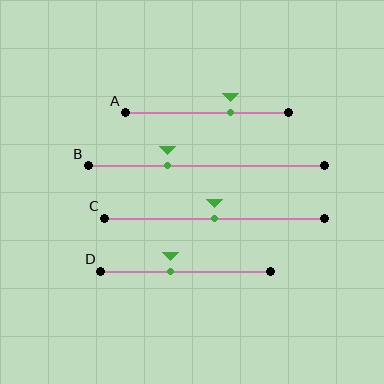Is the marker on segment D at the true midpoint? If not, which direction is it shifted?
No, the marker on segment D is shifted to the left by about 9% of the segment length.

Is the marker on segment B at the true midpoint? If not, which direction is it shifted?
No, the marker on segment B is shifted to the left by about 17% of the segment length.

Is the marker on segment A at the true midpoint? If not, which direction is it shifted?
No, the marker on segment A is shifted to the right by about 15% of the segment length.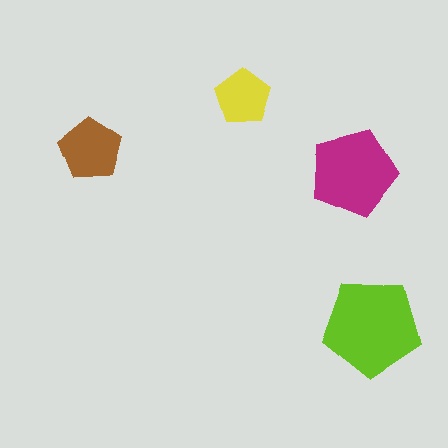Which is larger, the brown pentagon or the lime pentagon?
The lime one.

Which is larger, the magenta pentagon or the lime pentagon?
The lime one.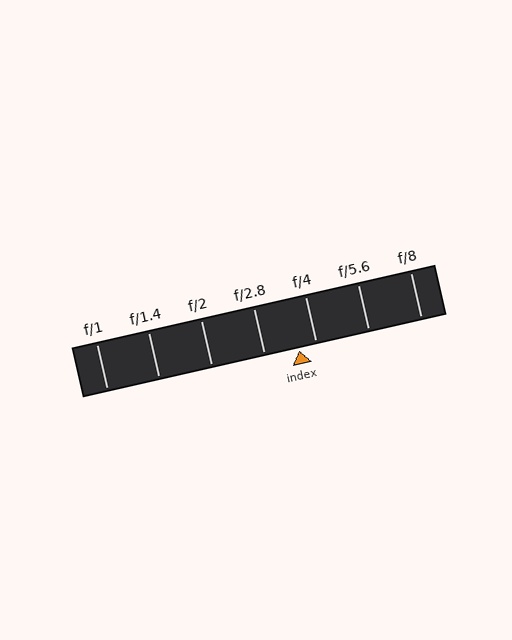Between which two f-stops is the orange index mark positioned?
The index mark is between f/2.8 and f/4.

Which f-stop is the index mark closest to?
The index mark is closest to f/4.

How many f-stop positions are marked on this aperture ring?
There are 7 f-stop positions marked.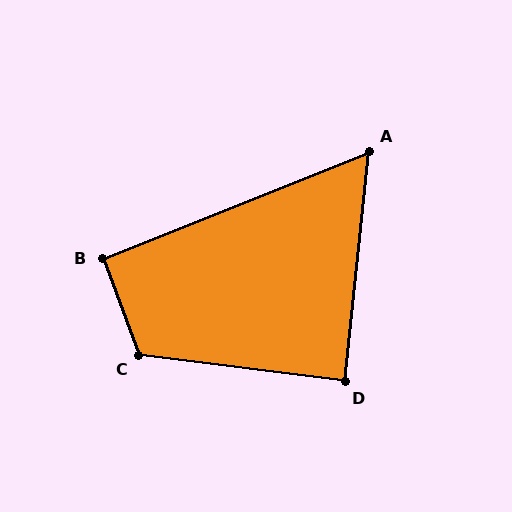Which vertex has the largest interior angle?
C, at approximately 118 degrees.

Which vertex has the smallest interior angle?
A, at approximately 62 degrees.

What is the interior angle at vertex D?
Approximately 89 degrees (approximately right).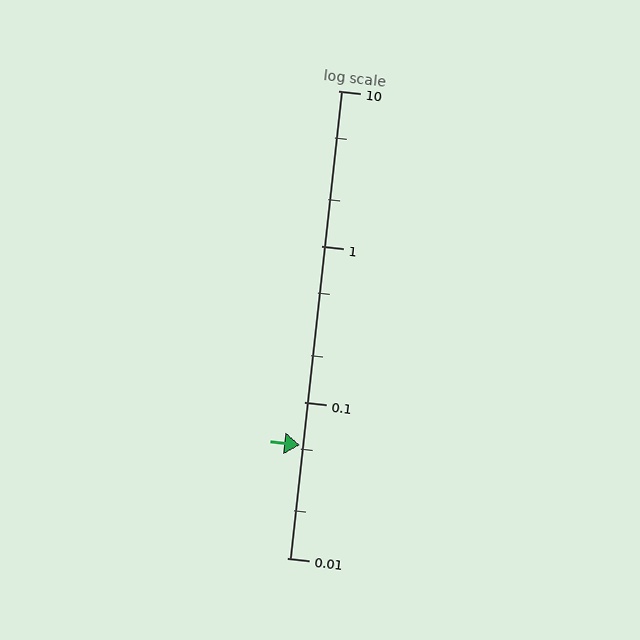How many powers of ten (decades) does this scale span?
The scale spans 3 decades, from 0.01 to 10.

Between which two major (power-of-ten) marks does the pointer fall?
The pointer is between 0.01 and 0.1.